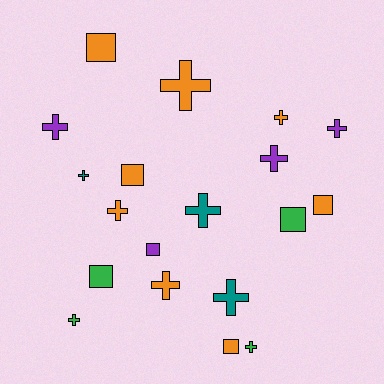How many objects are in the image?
There are 19 objects.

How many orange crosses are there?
There are 4 orange crosses.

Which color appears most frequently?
Orange, with 8 objects.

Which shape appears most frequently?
Cross, with 12 objects.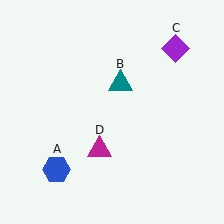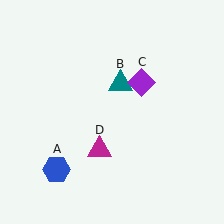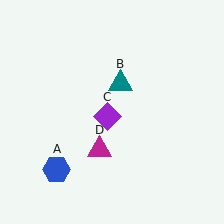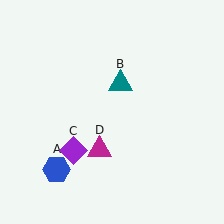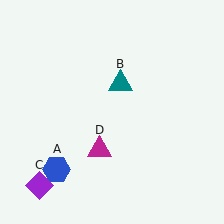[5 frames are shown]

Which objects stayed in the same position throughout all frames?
Blue hexagon (object A) and teal triangle (object B) and magenta triangle (object D) remained stationary.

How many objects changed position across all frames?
1 object changed position: purple diamond (object C).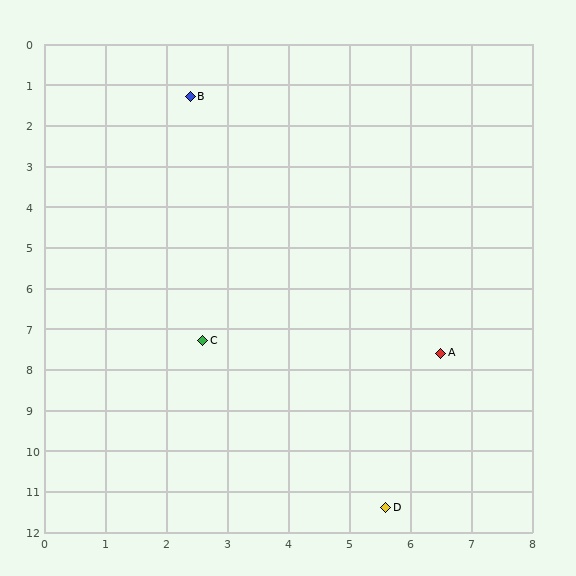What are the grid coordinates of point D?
Point D is at approximately (5.6, 11.4).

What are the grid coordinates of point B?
Point B is at approximately (2.4, 1.3).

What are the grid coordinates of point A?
Point A is at approximately (6.5, 7.6).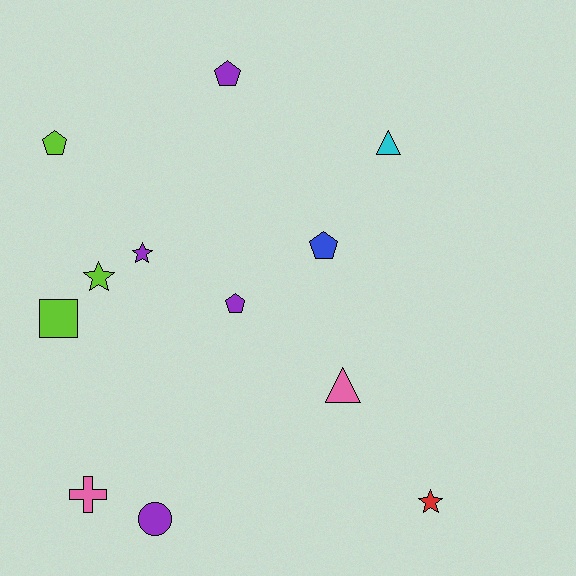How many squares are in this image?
There is 1 square.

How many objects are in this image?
There are 12 objects.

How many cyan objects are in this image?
There is 1 cyan object.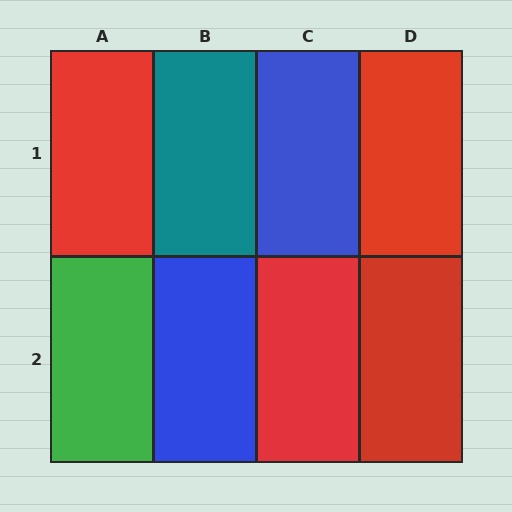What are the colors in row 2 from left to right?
Green, blue, red, red.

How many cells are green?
1 cell is green.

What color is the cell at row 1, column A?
Red.